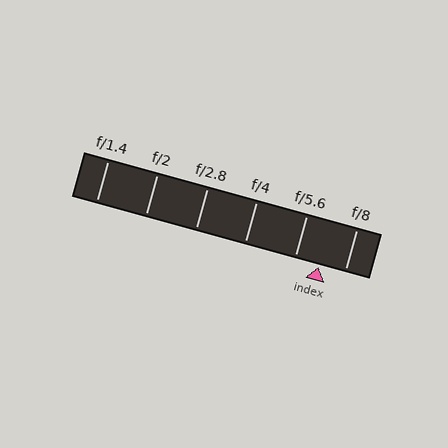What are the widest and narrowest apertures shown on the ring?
The widest aperture shown is f/1.4 and the narrowest is f/8.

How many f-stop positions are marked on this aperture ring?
There are 6 f-stop positions marked.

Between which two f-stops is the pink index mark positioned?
The index mark is between f/5.6 and f/8.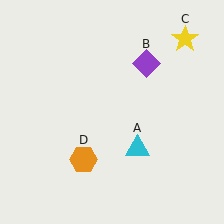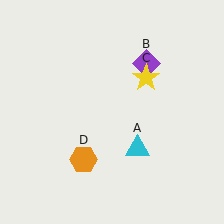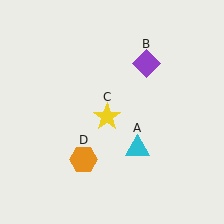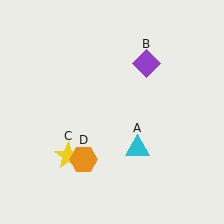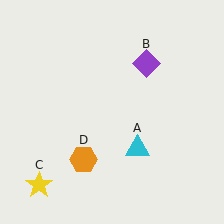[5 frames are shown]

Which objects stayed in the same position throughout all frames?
Cyan triangle (object A) and purple diamond (object B) and orange hexagon (object D) remained stationary.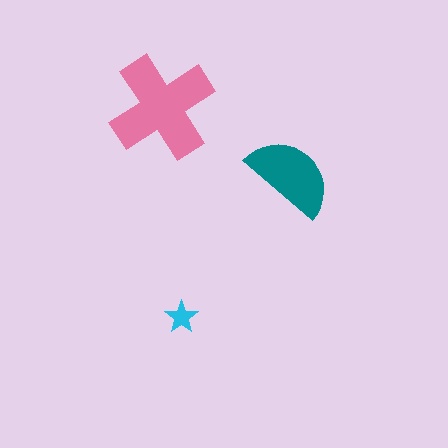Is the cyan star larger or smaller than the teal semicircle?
Smaller.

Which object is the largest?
The pink cross.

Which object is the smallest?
The cyan star.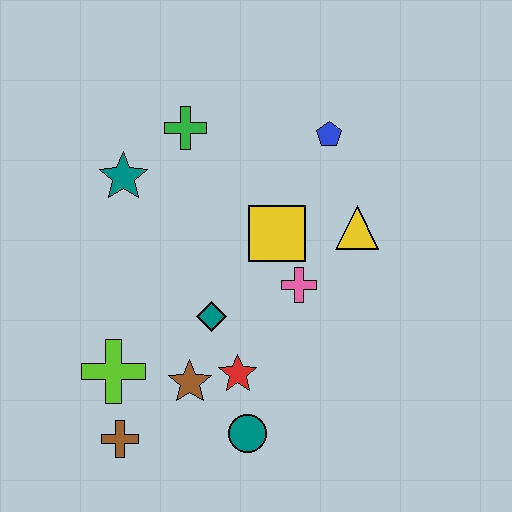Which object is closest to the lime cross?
The brown cross is closest to the lime cross.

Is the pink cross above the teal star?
No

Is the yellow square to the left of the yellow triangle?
Yes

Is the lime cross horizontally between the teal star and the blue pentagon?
No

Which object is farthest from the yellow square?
The brown cross is farthest from the yellow square.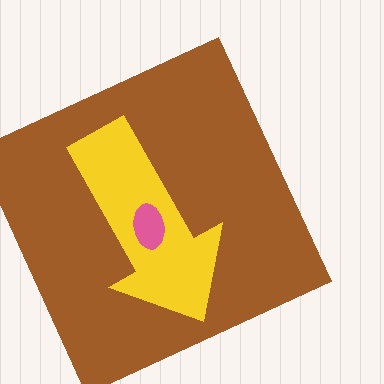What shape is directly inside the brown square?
The yellow arrow.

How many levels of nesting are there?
3.